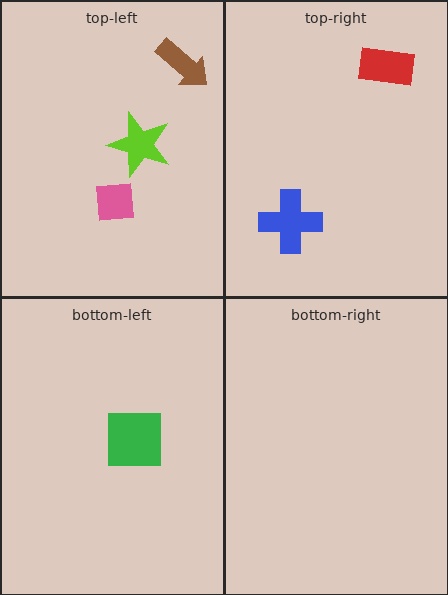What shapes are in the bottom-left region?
The green square.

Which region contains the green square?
The bottom-left region.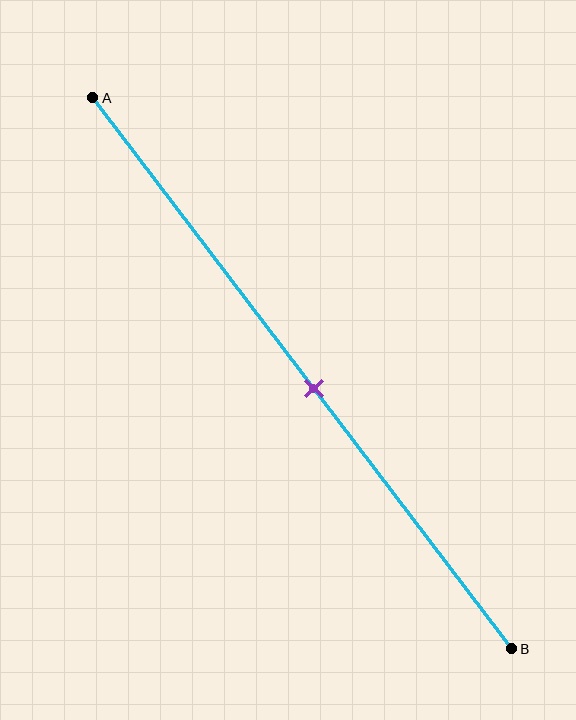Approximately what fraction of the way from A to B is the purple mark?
The purple mark is approximately 55% of the way from A to B.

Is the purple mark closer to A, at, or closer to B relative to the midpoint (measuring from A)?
The purple mark is approximately at the midpoint of segment AB.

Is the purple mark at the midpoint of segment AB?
Yes, the mark is approximately at the midpoint.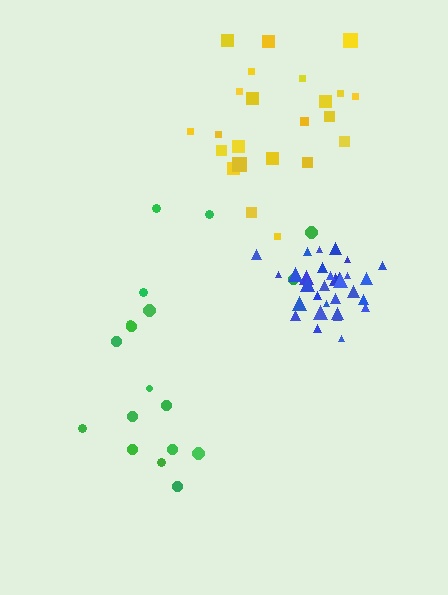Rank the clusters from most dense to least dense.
blue, yellow, green.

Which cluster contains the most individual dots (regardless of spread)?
Blue (31).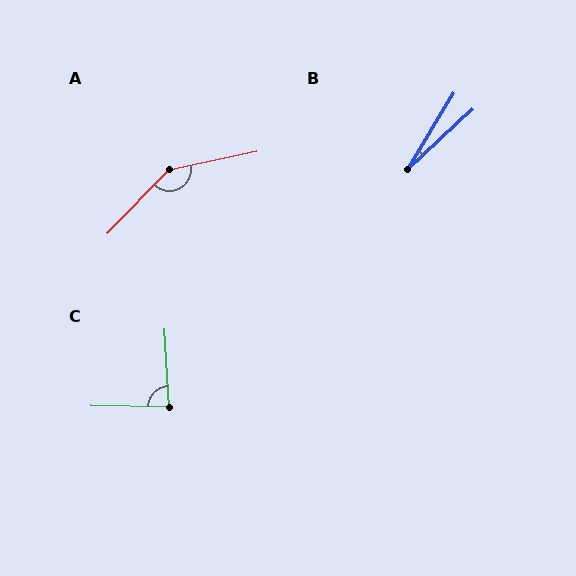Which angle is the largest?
A, at approximately 146 degrees.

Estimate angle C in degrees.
Approximately 86 degrees.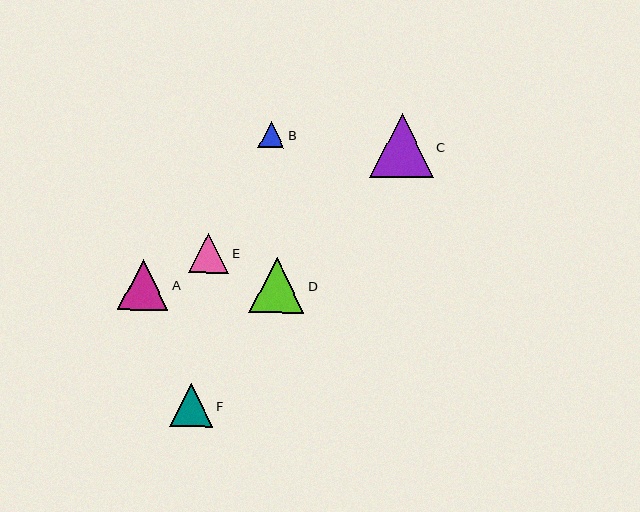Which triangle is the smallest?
Triangle B is the smallest with a size of approximately 26 pixels.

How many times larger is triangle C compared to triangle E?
Triangle C is approximately 1.6 times the size of triangle E.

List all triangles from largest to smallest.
From largest to smallest: C, D, A, F, E, B.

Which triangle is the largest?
Triangle C is the largest with a size of approximately 64 pixels.